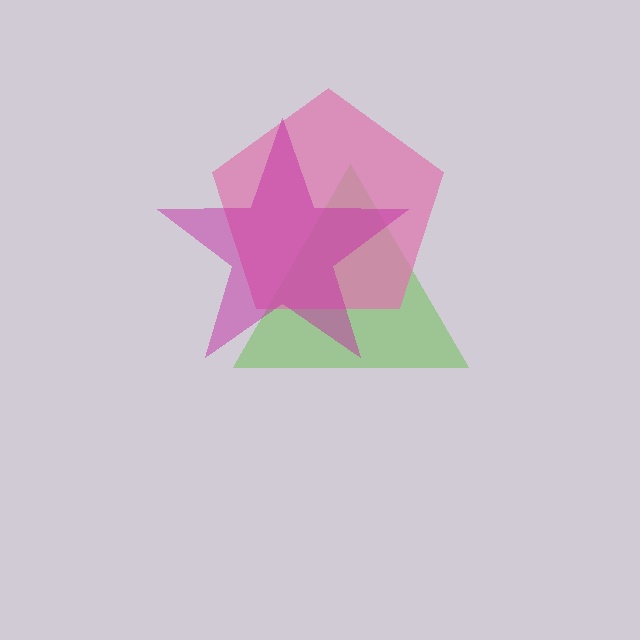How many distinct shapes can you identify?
There are 3 distinct shapes: a lime triangle, a pink pentagon, a magenta star.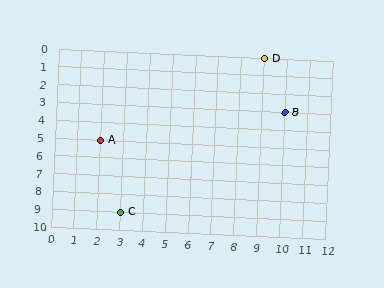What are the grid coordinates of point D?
Point D is at grid coordinates (9, 0).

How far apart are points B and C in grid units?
Points B and C are 7 columns and 6 rows apart (about 9.2 grid units diagonally).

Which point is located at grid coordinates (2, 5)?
Point A is at (2, 5).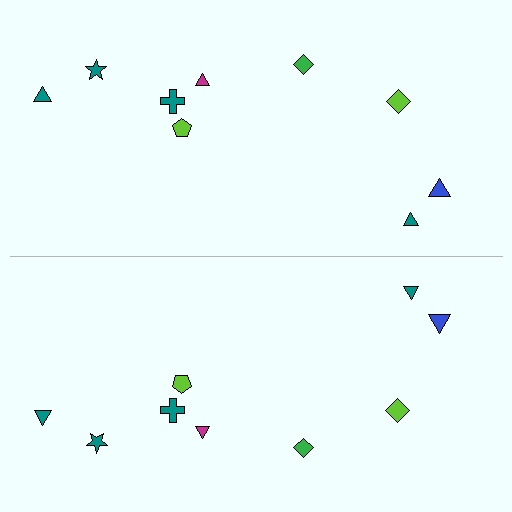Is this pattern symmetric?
Yes, this pattern has bilateral (reflection) symmetry.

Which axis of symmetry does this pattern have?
The pattern has a horizontal axis of symmetry running through the center of the image.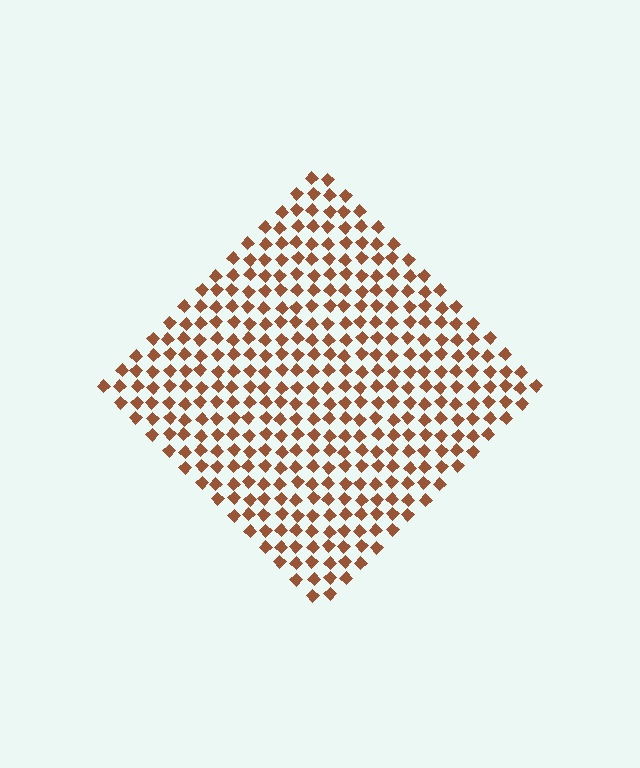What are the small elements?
The small elements are diamonds.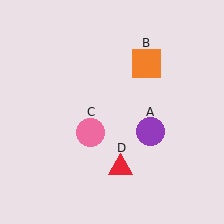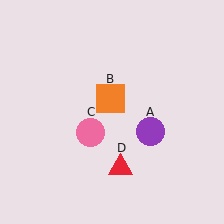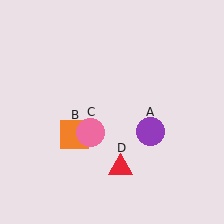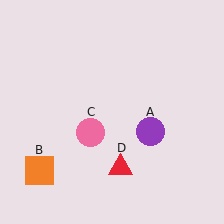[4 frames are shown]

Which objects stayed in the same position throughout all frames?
Purple circle (object A) and pink circle (object C) and red triangle (object D) remained stationary.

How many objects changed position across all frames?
1 object changed position: orange square (object B).